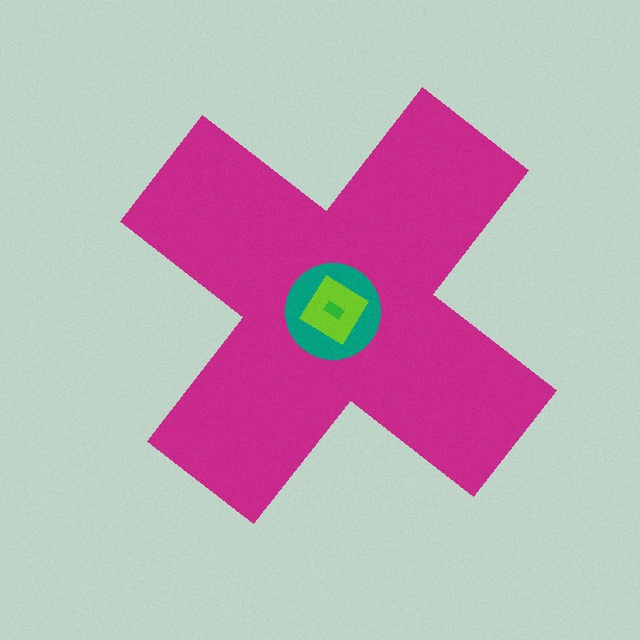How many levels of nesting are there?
4.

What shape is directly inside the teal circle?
The lime diamond.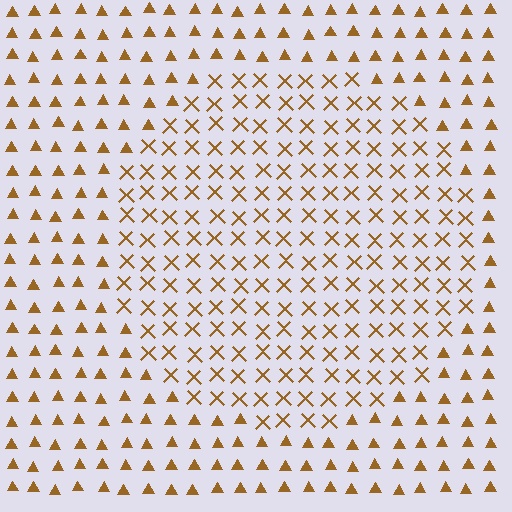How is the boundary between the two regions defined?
The boundary is defined by a change in element shape: X marks inside vs. triangles outside. All elements share the same color and spacing.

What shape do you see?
I see a circle.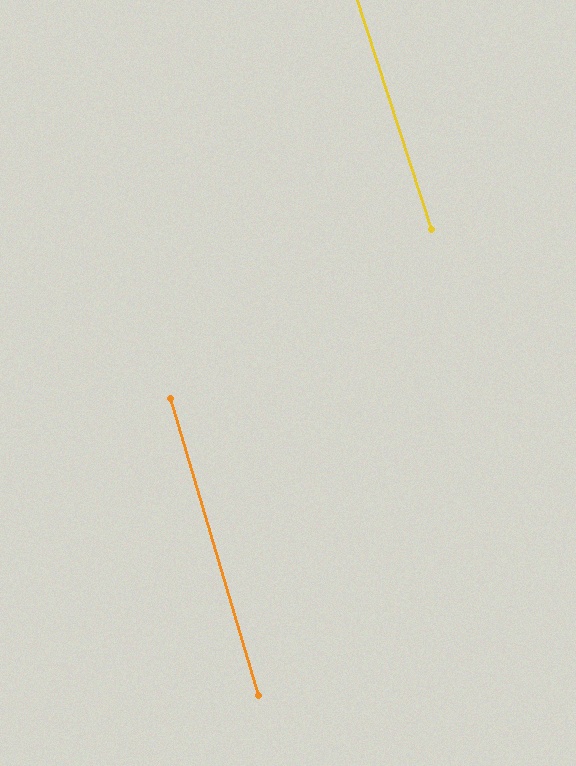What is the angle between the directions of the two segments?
Approximately 2 degrees.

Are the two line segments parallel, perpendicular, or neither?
Parallel — their directions differ by only 1.5°.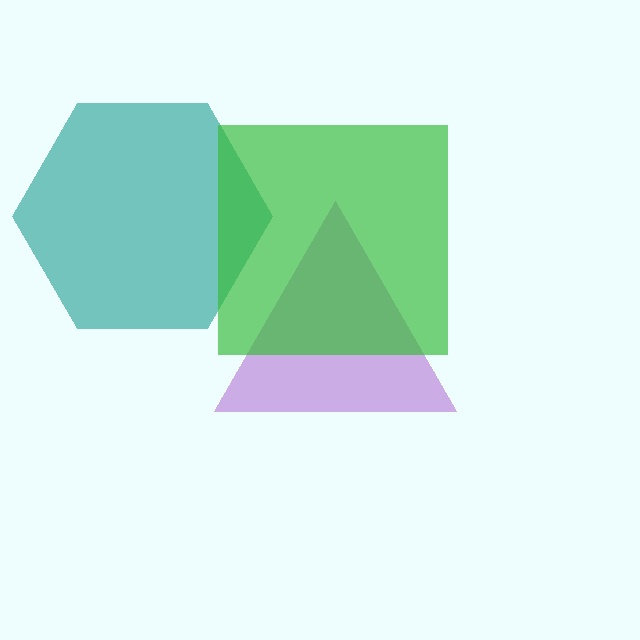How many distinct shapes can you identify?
There are 3 distinct shapes: a teal hexagon, a purple triangle, a green square.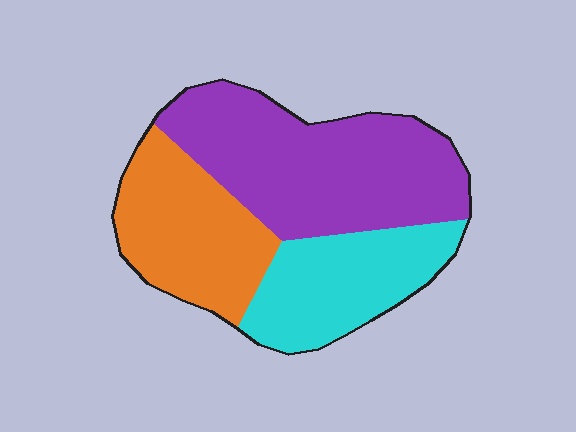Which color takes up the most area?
Purple, at roughly 45%.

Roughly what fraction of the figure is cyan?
Cyan takes up about one quarter (1/4) of the figure.